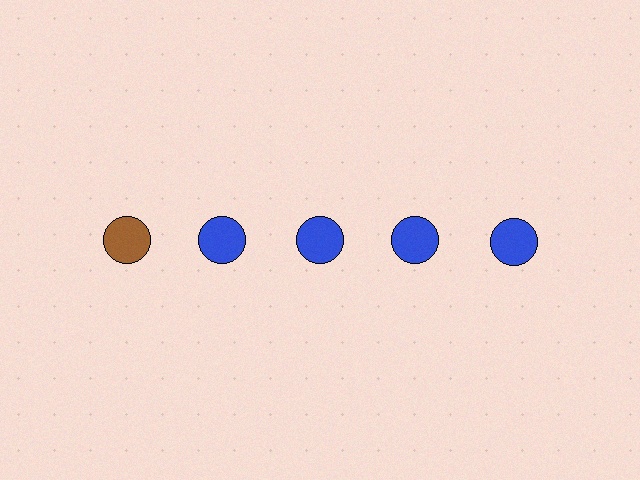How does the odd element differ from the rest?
It has a different color: brown instead of blue.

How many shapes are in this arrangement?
There are 5 shapes arranged in a grid pattern.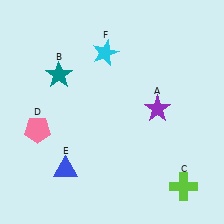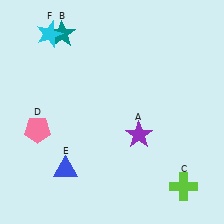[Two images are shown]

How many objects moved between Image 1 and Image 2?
3 objects moved between the two images.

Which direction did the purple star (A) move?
The purple star (A) moved down.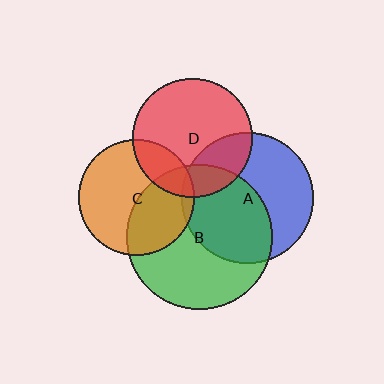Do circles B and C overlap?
Yes.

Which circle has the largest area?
Circle B (green).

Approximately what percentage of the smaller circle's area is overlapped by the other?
Approximately 40%.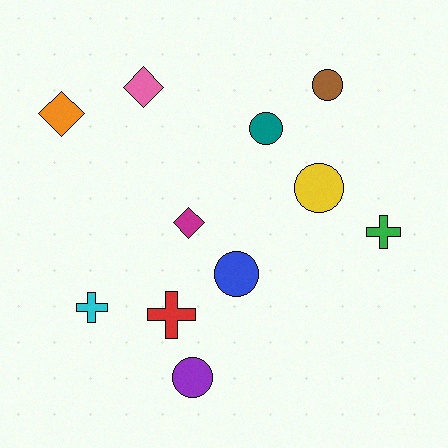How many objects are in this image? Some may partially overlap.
There are 11 objects.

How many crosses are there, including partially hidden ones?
There are 3 crosses.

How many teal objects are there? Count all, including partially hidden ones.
There is 1 teal object.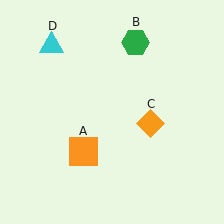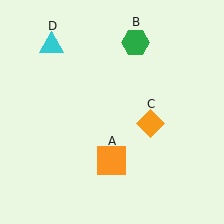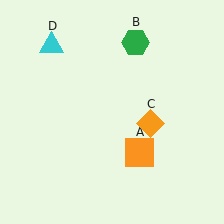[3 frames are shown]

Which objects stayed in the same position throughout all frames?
Green hexagon (object B) and orange diamond (object C) and cyan triangle (object D) remained stationary.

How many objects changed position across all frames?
1 object changed position: orange square (object A).